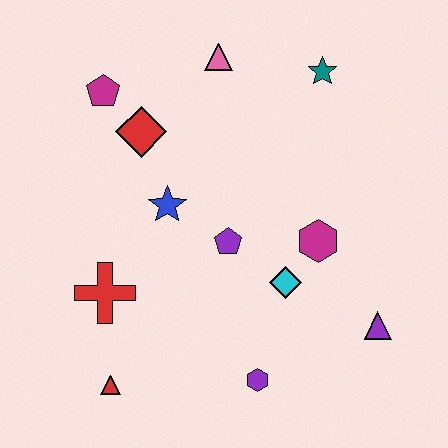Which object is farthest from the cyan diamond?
The magenta pentagon is farthest from the cyan diamond.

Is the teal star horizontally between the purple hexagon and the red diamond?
No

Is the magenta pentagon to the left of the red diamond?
Yes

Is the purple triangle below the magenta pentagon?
Yes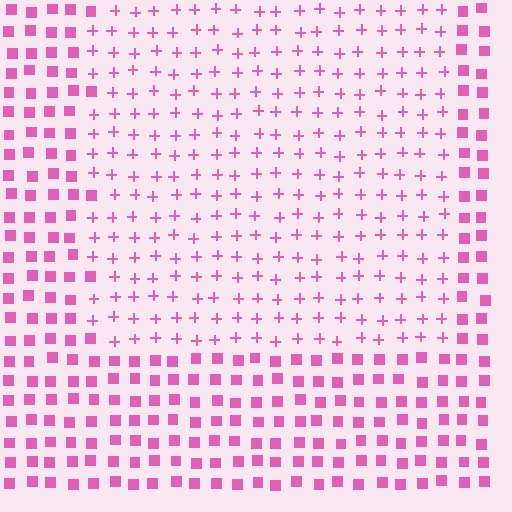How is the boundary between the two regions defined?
The boundary is defined by a change in element shape: plus signs inside vs. squares outside. All elements share the same color and spacing.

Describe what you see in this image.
The image is filled with small pink elements arranged in a uniform grid. A rectangle-shaped region contains plus signs, while the surrounding area contains squares. The boundary is defined purely by the change in element shape.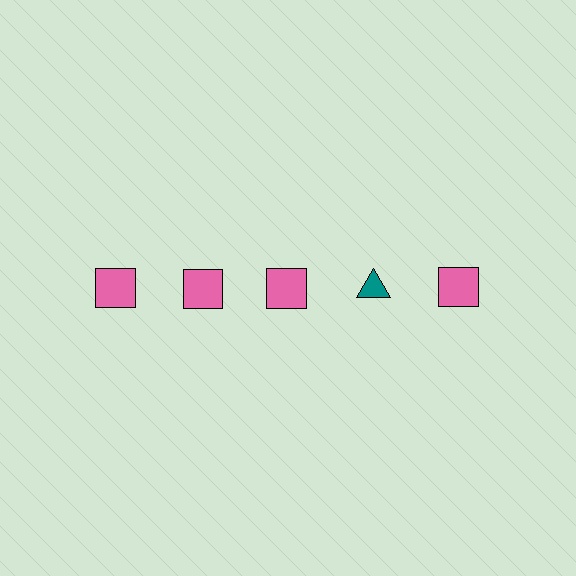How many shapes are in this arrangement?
There are 5 shapes arranged in a grid pattern.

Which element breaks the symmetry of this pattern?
The teal triangle in the top row, second from right column breaks the symmetry. All other shapes are pink squares.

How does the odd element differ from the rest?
It differs in both color (teal instead of pink) and shape (triangle instead of square).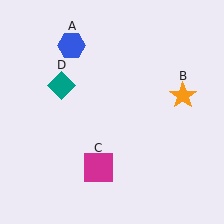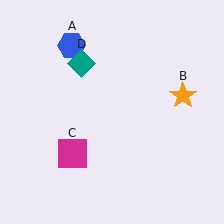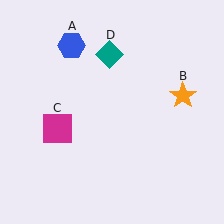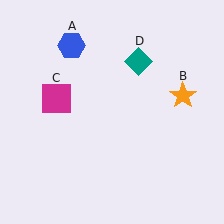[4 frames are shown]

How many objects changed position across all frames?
2 objects changed position: magenta square (object C), teal diamond (object D).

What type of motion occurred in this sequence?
The magenta square (object C), teal diamond (object D) rotated clockwise around the center of the scene.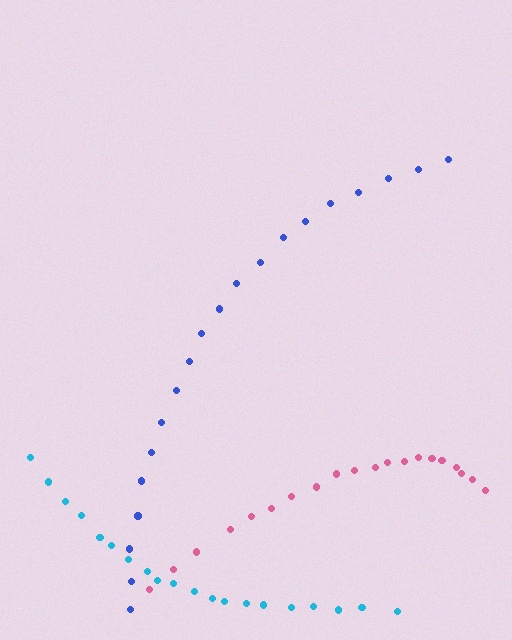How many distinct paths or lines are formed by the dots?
There are 3 distinct paths.